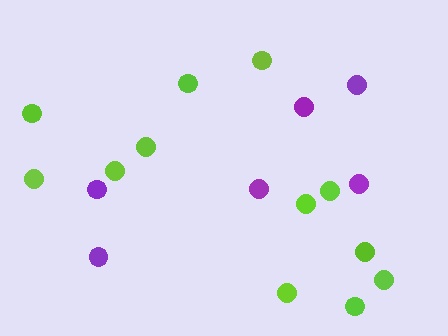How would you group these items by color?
There are 2 groups: one group of lime circles (12) and one group of purple circles (6).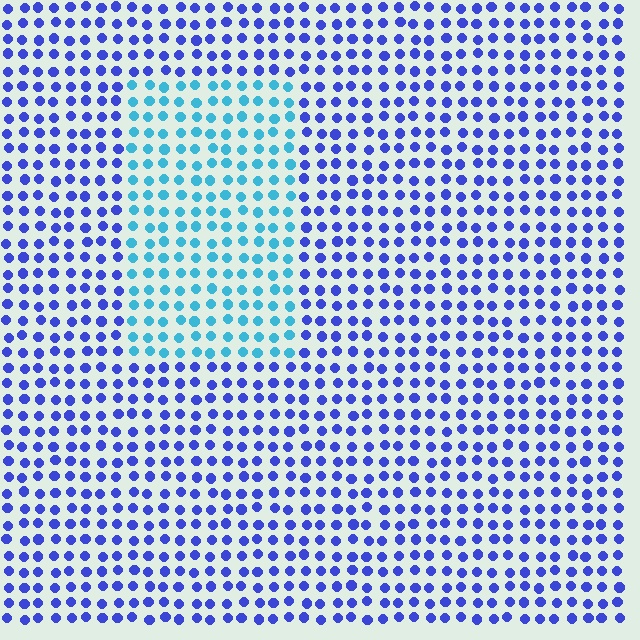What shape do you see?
I see a rectangle.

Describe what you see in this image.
The image is filled with small blue elements in a uniform arrangement. A rectangle-shaped region is visible where the elements are tinted to a slightly different hue, forming a subtle color boundary.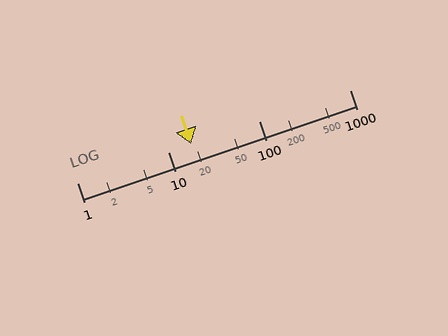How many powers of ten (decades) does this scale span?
The scale spans 3 decades, from 1 to 1000.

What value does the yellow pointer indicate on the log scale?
The pointer indicates approximately 18.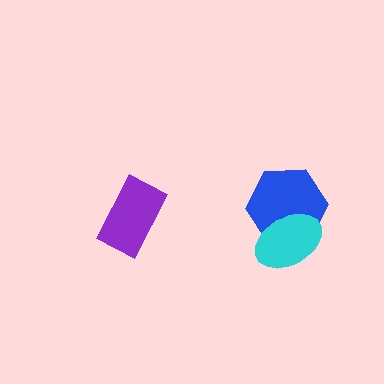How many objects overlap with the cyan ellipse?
1 object overlaps with the cyan ellipse.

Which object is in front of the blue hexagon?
The cyan ellipse is in front of the blue hexagon.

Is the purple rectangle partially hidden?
No, no other shape covers it.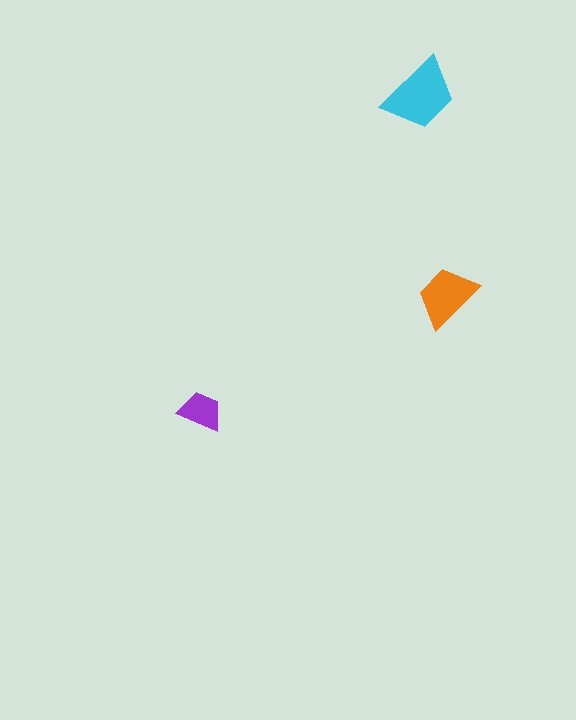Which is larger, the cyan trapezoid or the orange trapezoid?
The cyan one.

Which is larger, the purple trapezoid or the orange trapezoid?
The orange one.